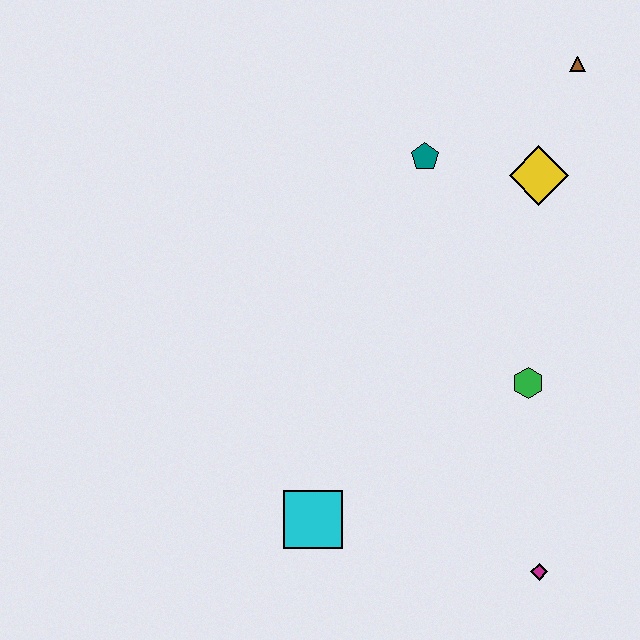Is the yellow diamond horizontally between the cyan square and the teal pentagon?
No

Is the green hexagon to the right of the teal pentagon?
Yes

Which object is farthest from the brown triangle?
The cyan square is farthest from the brown triangle.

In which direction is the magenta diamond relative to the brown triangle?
The magenta diamond is below the brown triangle.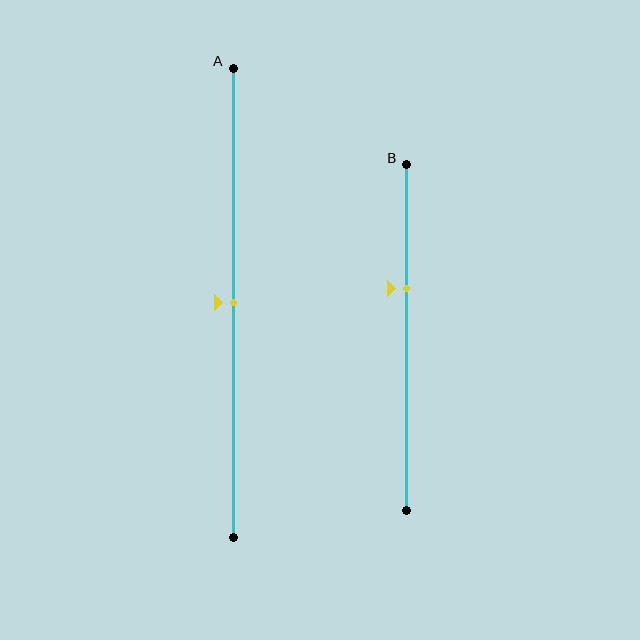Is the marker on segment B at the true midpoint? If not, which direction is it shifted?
No, the marker on segment B is shifted upward by about 14% of the segment length.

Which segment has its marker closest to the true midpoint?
Segment A has its marker closest to the true midpoint.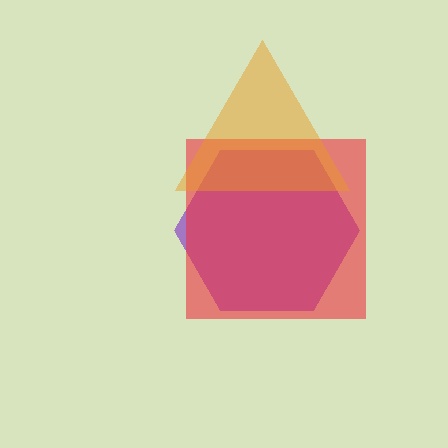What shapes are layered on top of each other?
The layered shapes are: a purple hexagon, a red square, an orange triangle.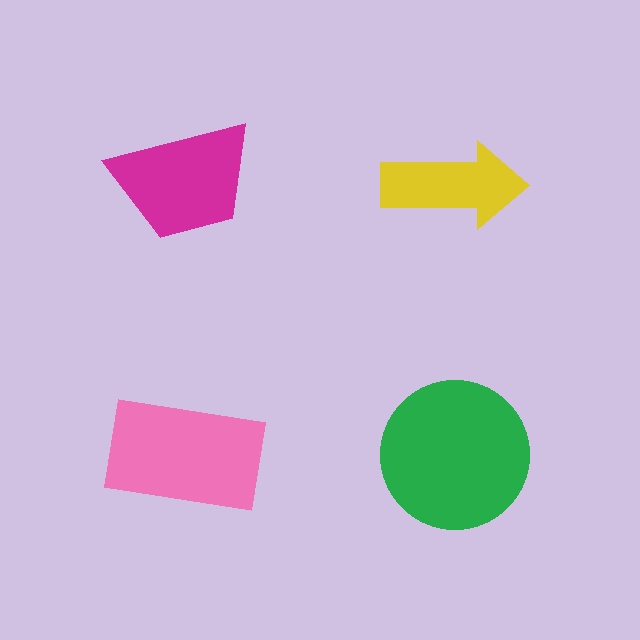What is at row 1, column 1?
A magenta trapezoid.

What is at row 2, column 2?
A green circle.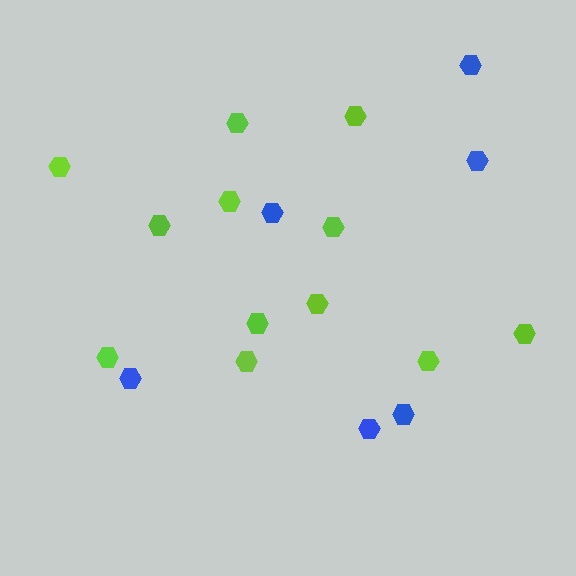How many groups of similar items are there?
There are 2 groups: one group of lime hexagons (12) and one group of blue hexagons (6).